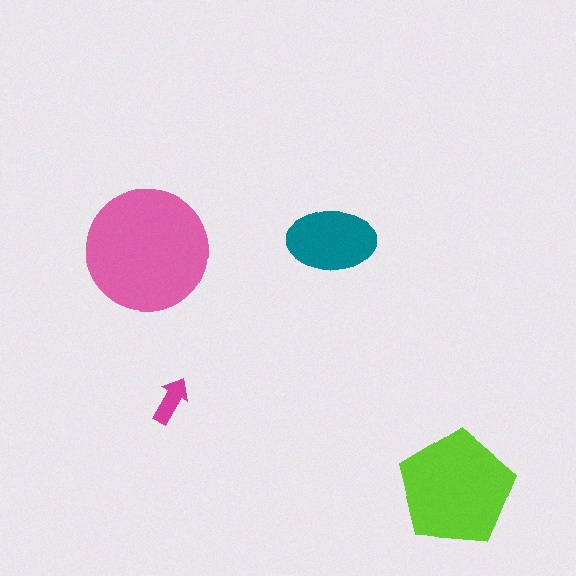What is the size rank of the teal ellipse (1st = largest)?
3rd.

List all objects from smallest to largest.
The magenta arrow, the teal ellipse, the lime pentagon, the pink circle.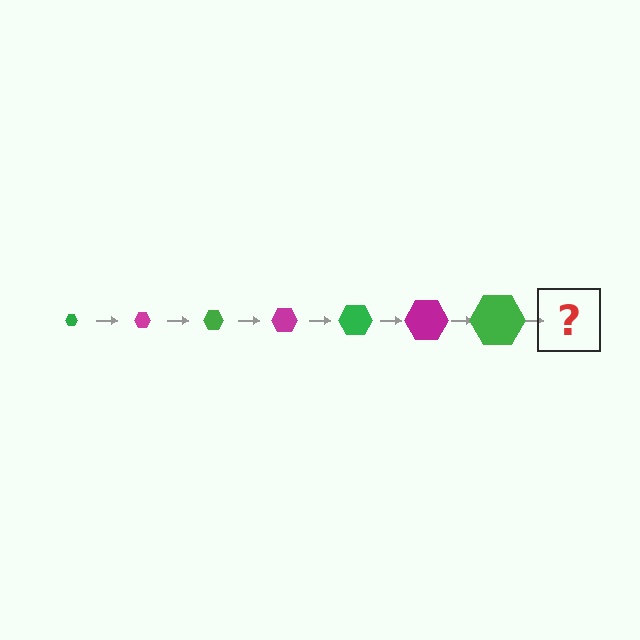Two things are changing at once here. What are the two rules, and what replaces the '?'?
The two rules are that the hexagon grows larger each step and the color cycles through green and magenta. The '?' should be a magenta hexagon, larger than the previous one.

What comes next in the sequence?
The next element should be a magenta hexagon, larger than the previous one.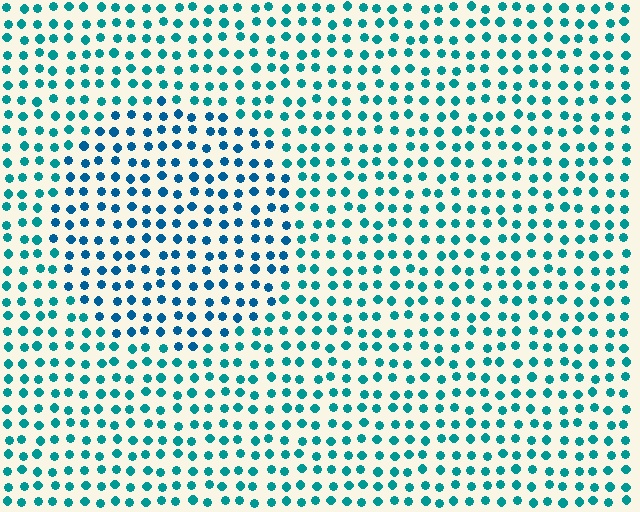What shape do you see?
I see a circle.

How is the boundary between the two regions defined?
The boundary is defined purely by a slight shift in hue (about 24 degrees). Spacing, size, and orientation are identical on both sides.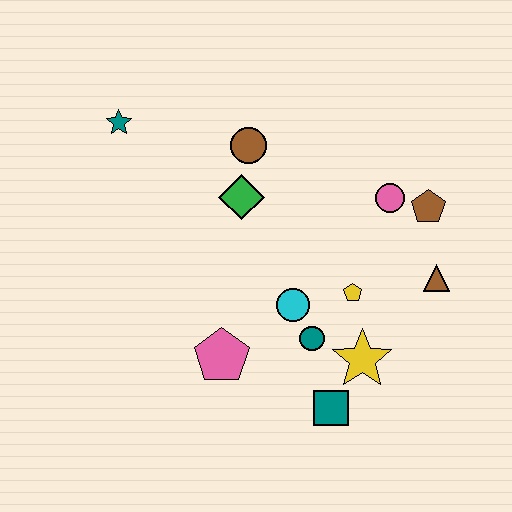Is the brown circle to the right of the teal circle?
No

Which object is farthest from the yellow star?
The teal star is farthest from the yellow star.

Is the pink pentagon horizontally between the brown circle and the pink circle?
No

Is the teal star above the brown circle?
Yes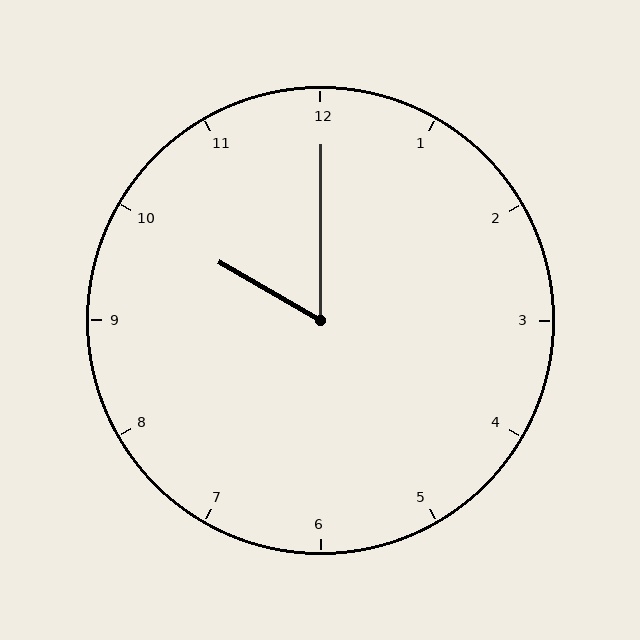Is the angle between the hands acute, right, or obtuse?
It is acute.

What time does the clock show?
10:00.